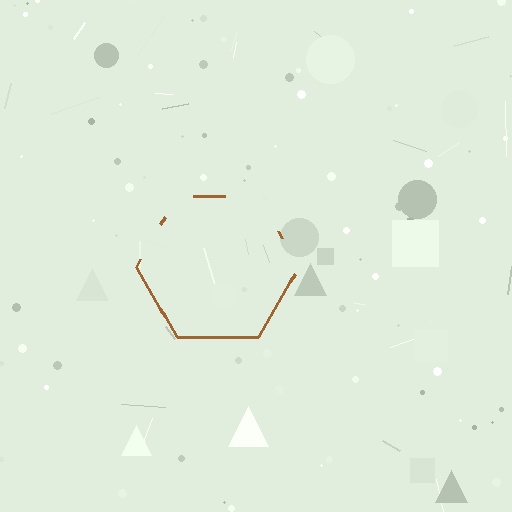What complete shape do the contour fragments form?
The contour fragments form a hexagon.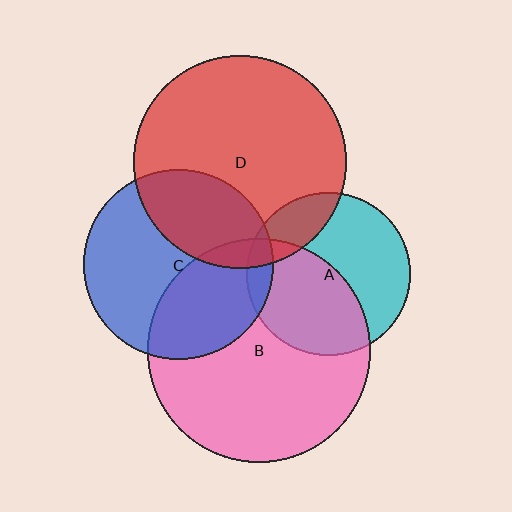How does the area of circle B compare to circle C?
Approximately 1.4 times.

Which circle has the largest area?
Circle B (pink).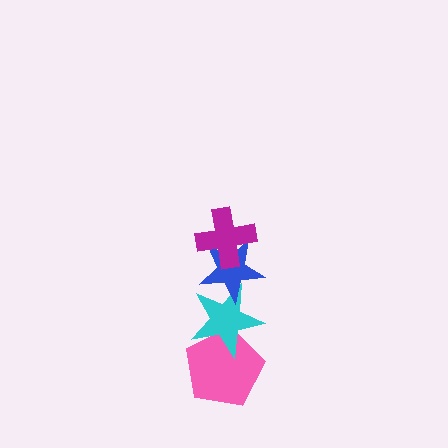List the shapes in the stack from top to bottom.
From top to bottom: the magenta cross, the blue star, the cyan star, the pink pentagon.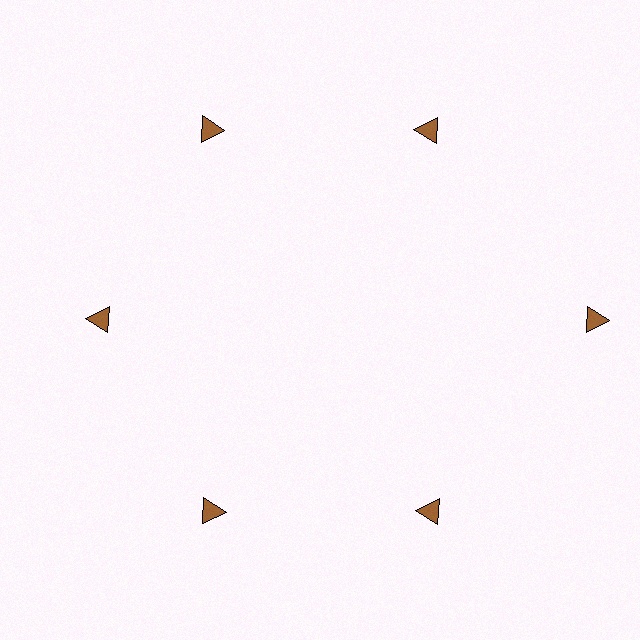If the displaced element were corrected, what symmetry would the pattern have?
It would have 6-fold rotational symmetry — the pattern would map onto itself every 60 degrees.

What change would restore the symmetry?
The symmetry would be restored by moving it inward, back onto the ring so that all 6 triangles sit at equal angles and equal distance from the center.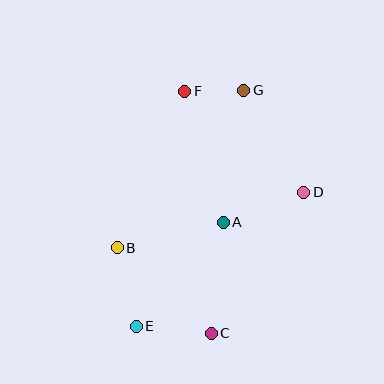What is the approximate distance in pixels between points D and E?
The distance between D and E is approximately 214 pixels.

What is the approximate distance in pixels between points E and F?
The distance between E and F is approximately 240 pixels.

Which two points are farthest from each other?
Points E and G are farthest from each other.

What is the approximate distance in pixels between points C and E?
The distance between C and E is approximately 75 pixels.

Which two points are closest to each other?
Points F and G are closest to each other.